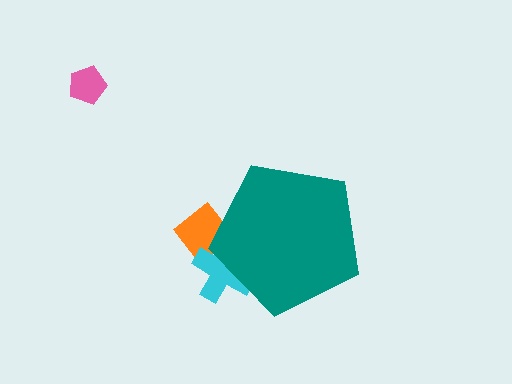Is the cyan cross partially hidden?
Yes, the cyan cross is partially hidden behind the teal pentagon.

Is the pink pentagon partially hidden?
No, the pink pentagon is fully visible.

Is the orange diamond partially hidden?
Yes, the orange diamond is partially hidden behind the teal pentagon.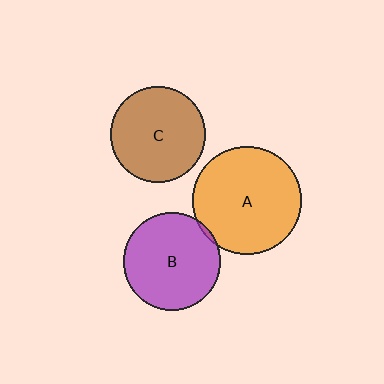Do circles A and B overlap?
Yes.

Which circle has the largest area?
Circle A (orange).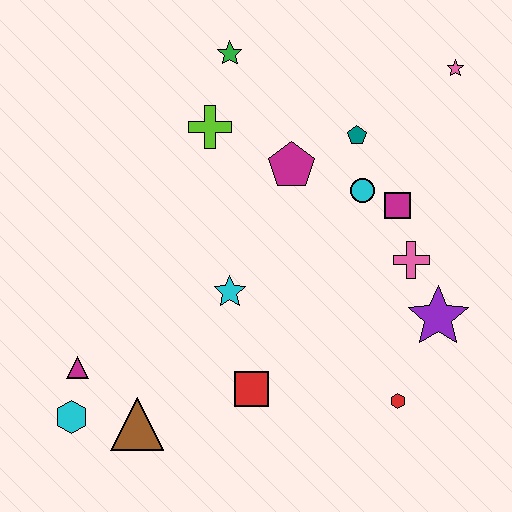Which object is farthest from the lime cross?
The red hexagon is farthest from the lime cross.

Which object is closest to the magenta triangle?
The cyan hexagon is closest to the magenta triangle.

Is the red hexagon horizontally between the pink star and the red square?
Yes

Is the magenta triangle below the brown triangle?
No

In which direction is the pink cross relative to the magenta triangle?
The pink cross is to the right of the magenta triangle.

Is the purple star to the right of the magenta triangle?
Yes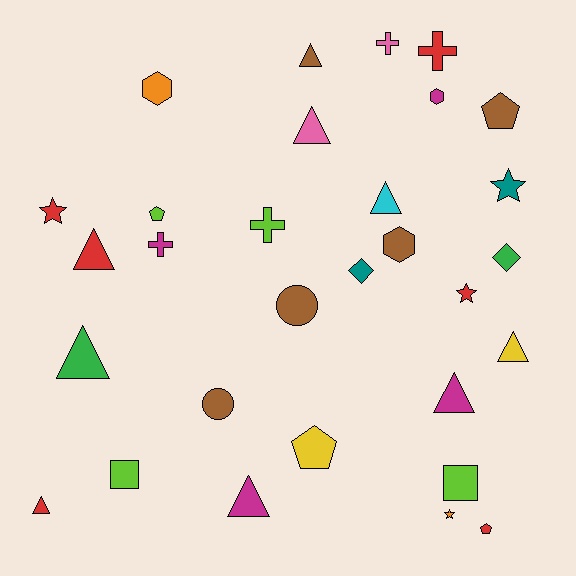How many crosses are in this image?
There are 4 crosses.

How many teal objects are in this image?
There are 2 teal objects.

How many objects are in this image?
There are 30 objects.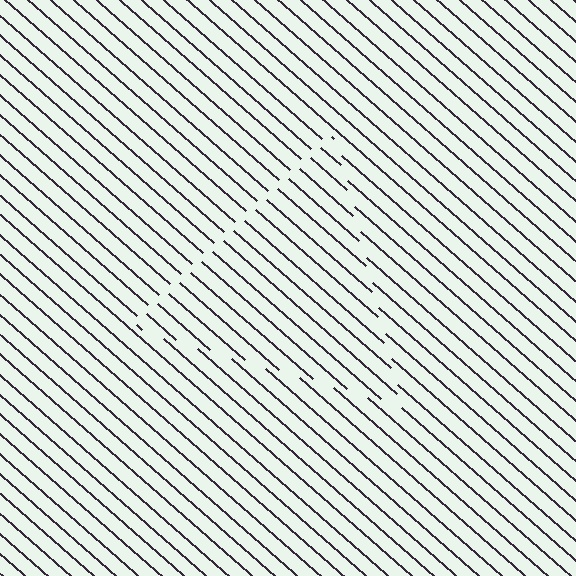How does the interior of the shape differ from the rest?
The interior of the shape contains the same grating, shifted by half a period — the contour is defined by the phase discontinuity where line-ends from the inner and outer gratings abut.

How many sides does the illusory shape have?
3 sides — the line-ends trace a triangle.